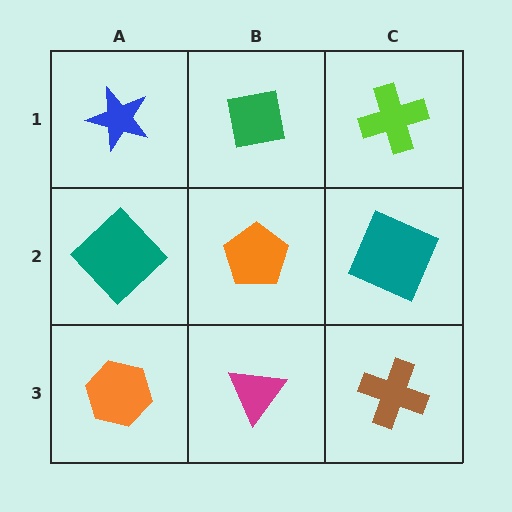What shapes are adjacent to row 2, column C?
A lime cross (row 1, column C), a brown cross (row 3, column C), an orange pentagon (row 2, column B).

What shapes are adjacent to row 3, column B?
An orange pentagon (row 2, column B), an orange hexagon (row 3, column A), a brown cross (row 3, column C).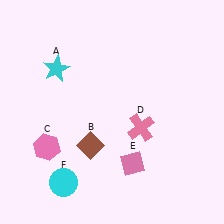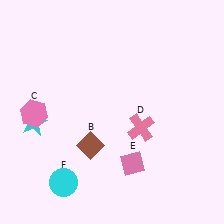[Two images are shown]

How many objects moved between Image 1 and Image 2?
2 objects moved between the two images.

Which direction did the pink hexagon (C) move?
The pink hexagon (C) moved up.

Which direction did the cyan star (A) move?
The cyan star (A) moved down.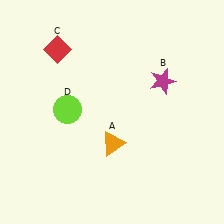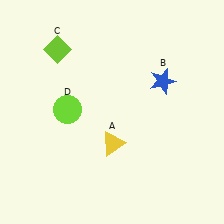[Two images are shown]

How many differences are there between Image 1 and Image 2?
There are 3 differences between the two images.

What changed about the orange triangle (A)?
In Image 1, A is orange. In Image 2, it changed to yellow.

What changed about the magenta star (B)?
In Image 1, B is magenta. In Image 2, it changed to blue.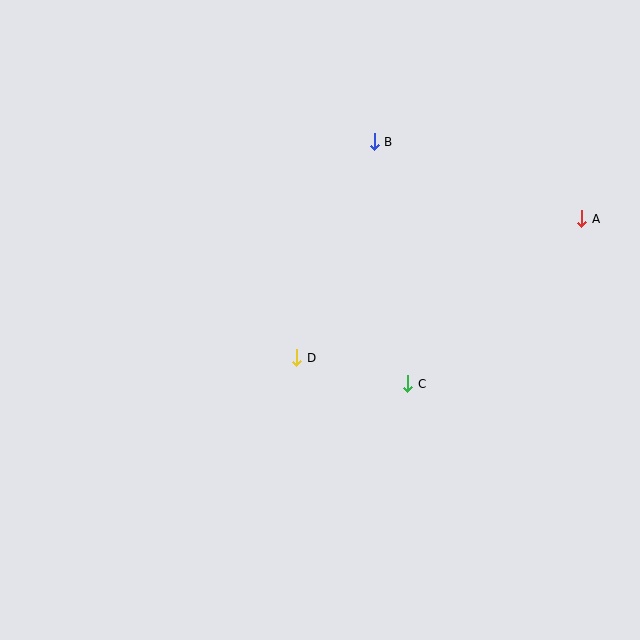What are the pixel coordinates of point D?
Point D is at (297, 358).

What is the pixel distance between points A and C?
The distance between A and C is 240 pixels.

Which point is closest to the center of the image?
Point D at (297, 358) is closest to the center.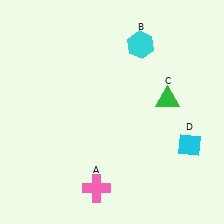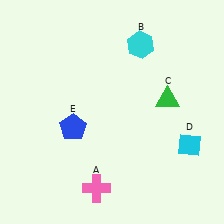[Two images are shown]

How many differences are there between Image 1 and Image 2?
There is 1 difference between the two images.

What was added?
A blue pentagon (E) was added in Image 2.